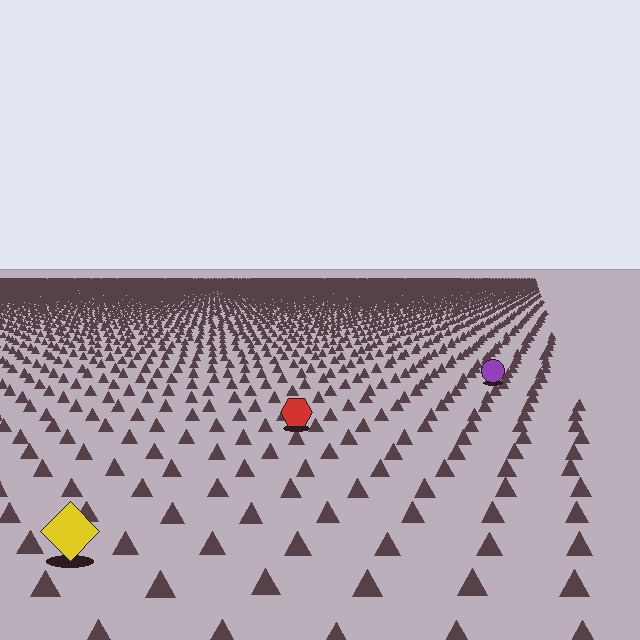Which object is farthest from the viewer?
The purple circle is farthest from the viewer. It appears smaller and the ground texture around it is denser.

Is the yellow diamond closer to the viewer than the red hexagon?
Yes. The yellow diamond is closer — you can tell from the texture gradient: the ground texture is coarser near it.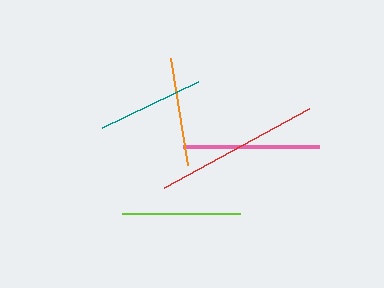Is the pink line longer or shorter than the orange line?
The pink line is longer than the orange line.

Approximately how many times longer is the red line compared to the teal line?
The red line is approximately 1.6 times the length of the teal line.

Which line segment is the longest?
The red line is the longest at approximately 165 pixels.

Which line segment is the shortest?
The teal line is the shortest at approximately 106 pixels.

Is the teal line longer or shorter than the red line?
The red line is longer than the teal line.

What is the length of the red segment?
The red segment is approximately 165 pixels long.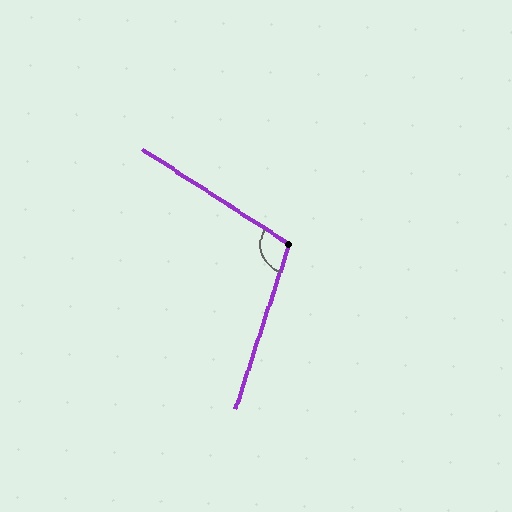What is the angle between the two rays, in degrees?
Approximately 105 degrees.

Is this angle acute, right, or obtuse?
It is obtuse.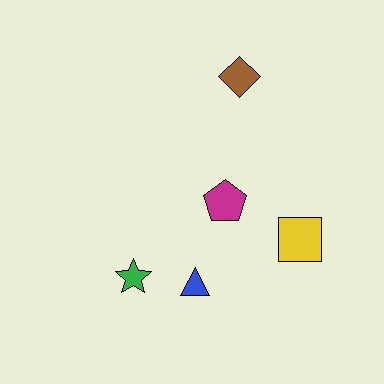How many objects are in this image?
There are 5 objects.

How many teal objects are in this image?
There are no teal objects.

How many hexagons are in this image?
There are no hexagons.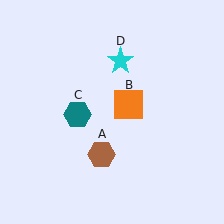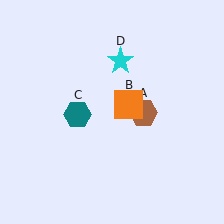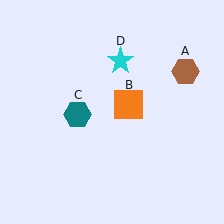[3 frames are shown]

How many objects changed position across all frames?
1 object changed position: brown hexagon (object A).